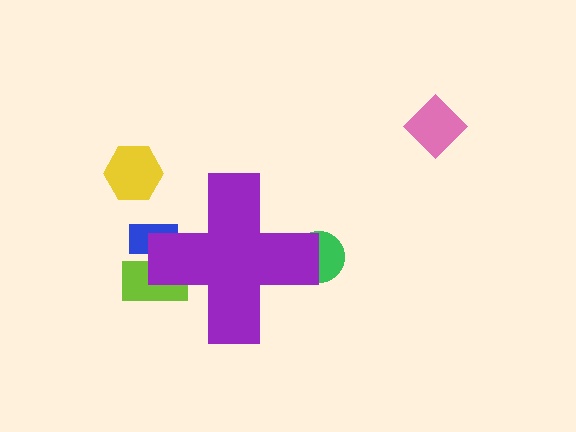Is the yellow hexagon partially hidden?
No, the yellow hexagon is fully visible.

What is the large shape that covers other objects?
A purple cross.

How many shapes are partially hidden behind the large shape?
3 shapes are partially hidden.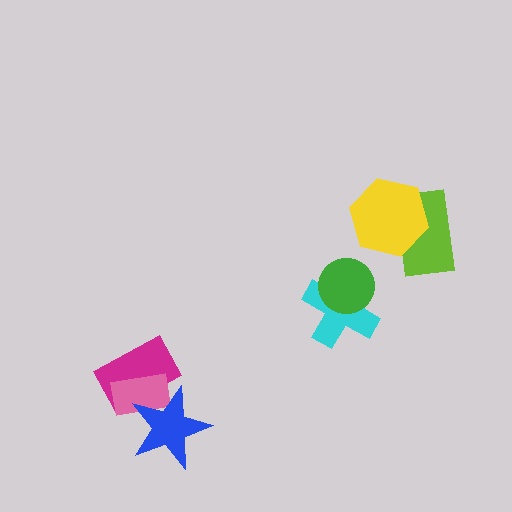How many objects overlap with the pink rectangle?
2 objects overlap with the pink rectangle.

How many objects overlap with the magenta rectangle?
2 objects overlap with the magenta rectangle.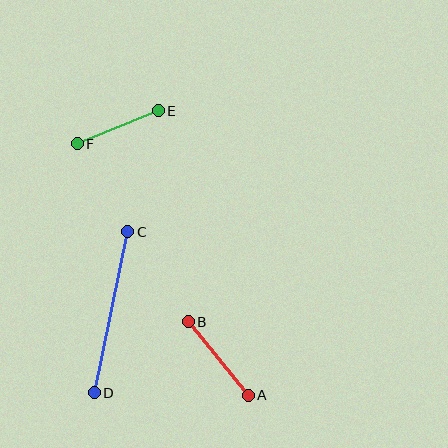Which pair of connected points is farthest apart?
Points C and D are farthest apart.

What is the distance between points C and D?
The distance is approximately 165 pixels.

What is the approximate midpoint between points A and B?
The midpoint is at approximately (218, 359) pixels.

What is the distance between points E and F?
The distance is approximately 88 pixels.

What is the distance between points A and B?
The distance is approximately 94 pixels.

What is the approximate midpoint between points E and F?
The midpoint is at approximately (118, 127) pixels.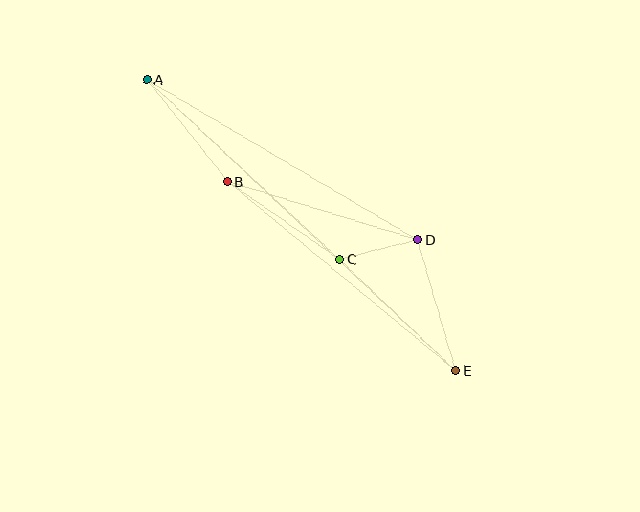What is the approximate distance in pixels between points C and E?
The distance between C and E is approximately 161 pixels.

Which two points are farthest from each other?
Points A and E are farthest from each other.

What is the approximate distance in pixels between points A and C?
The distance between A and C is approximately 264 pixels.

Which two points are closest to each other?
Points C and D are closest to each other.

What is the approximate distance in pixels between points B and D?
The distance between B and D is approximately 199 pixels.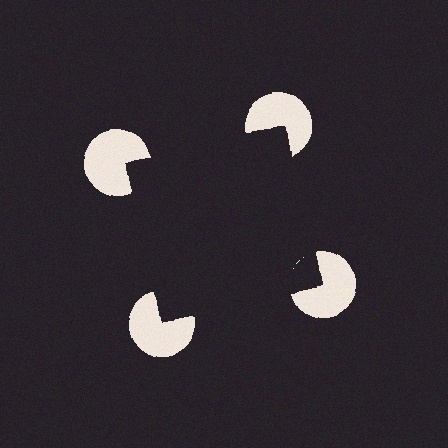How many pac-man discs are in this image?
There are 4 — one at each vertex of the illusory square.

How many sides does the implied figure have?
4 sides.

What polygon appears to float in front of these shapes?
An illusory square — its edges are inferred from the aligned wedge cuts in the pac-man discs, not physically drawn.